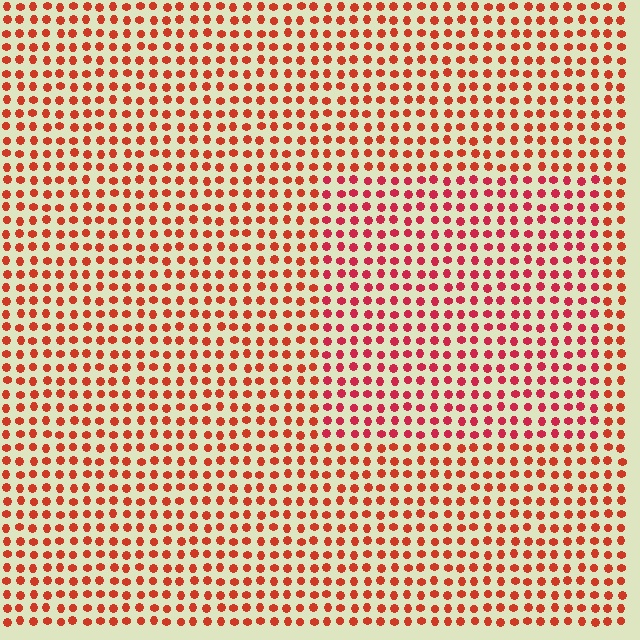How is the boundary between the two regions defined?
The boundary is defined purely by a slight shift in hue (about 21 degrees). Spacing, size, and orientation are identical on both sides.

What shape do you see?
I see a rectangle.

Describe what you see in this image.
The image is filled with small red elements in a uniform arrangement. A rectangle-shaped region is visible where the elements are tinted to a slightly different hue, forming a subtle color boundary.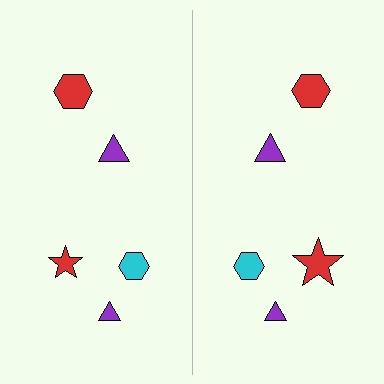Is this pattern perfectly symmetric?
No, the pattern is not perfectly symmetric. The red star on the right side has a different size than its mirror counterpart.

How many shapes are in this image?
There are 10 shapes in this image.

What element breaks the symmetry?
The red star on the right side has a different size than its mirror counterpart.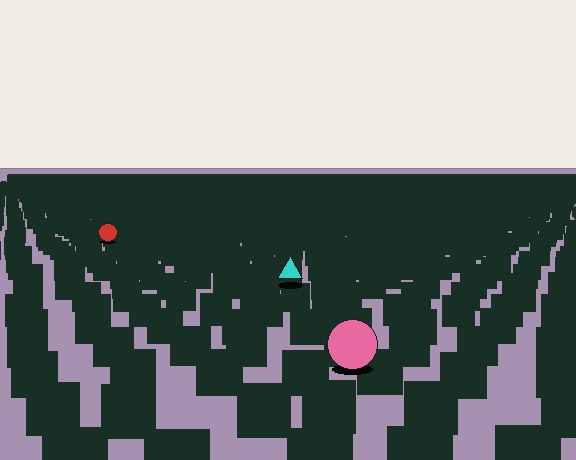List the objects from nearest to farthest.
From nearest to farthest: the pink circle, the cyan triangle, the red circle.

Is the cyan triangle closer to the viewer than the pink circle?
No. The pink circle is closer — you can tell from the texture gradient: the ground texture is coarser near it.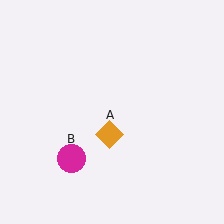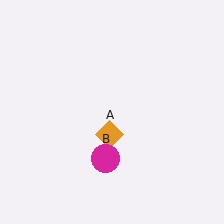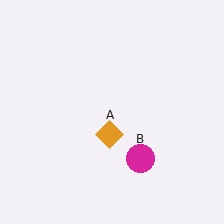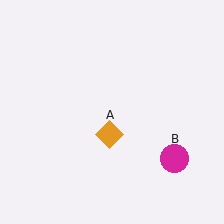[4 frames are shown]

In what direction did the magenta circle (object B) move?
The magenta circle (object B) moved right.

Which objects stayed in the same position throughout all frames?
Orange diamond (object A) remained stationary.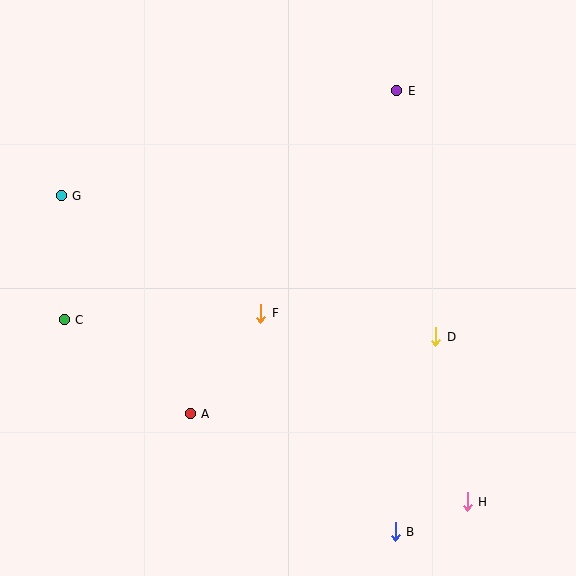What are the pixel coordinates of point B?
Point B is at (395, 532).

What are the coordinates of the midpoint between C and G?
The midpoint between C and G is at (63, 258).